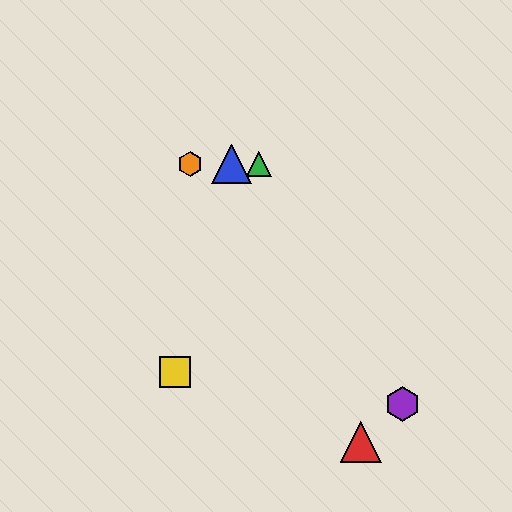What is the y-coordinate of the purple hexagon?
The purple hexagon is at y≈404.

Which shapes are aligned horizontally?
The blue triangle, the green triangle, the orange hexagon are aligned horizontally.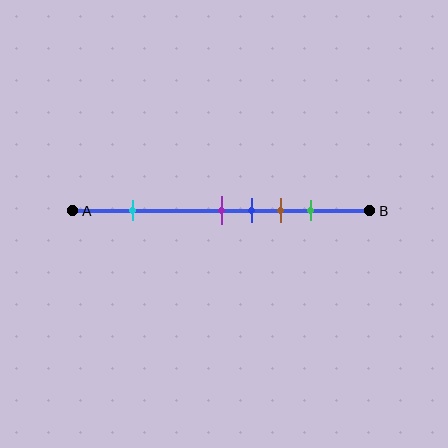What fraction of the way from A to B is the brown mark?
The brown mark is approximately 70% (0.7) of the way from A to B.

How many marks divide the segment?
There are 5 marks dividing the segment.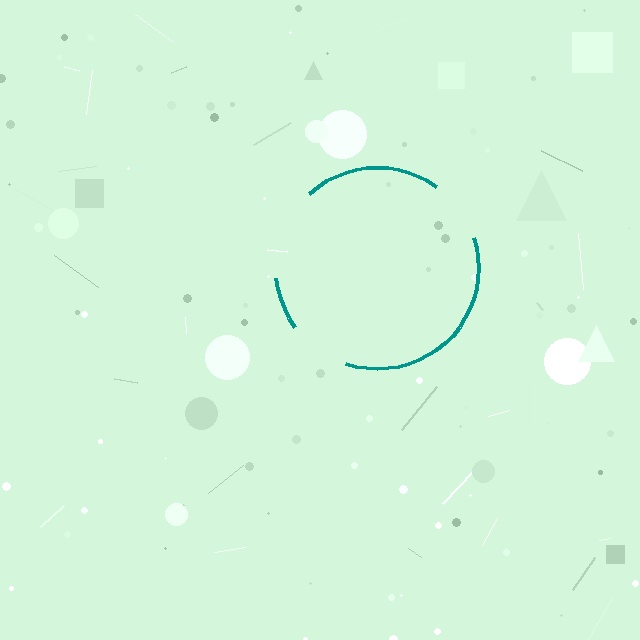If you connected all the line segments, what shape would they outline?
They would outline a circle.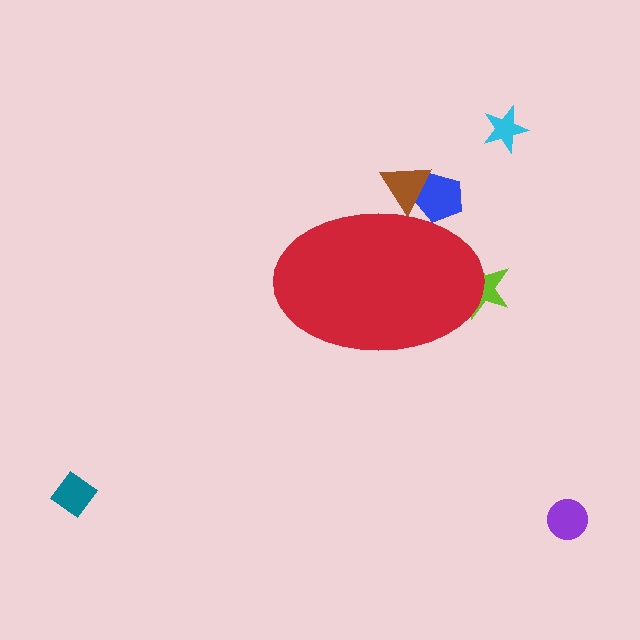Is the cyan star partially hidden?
No, the cyan star is fully visible.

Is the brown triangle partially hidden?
Yes, the brown triangle is partially hidden behind the red ellipse.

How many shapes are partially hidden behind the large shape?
3 shapes are partially hidden.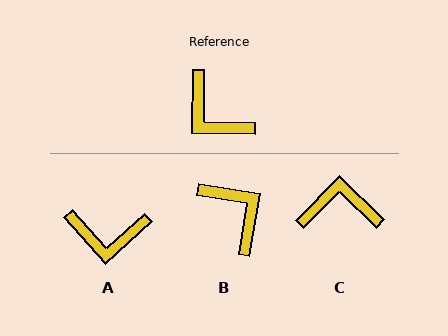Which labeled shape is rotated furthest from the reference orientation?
B, about 171 degrees away.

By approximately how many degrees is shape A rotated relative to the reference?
Approximately 43 degrees counter-clockwise.